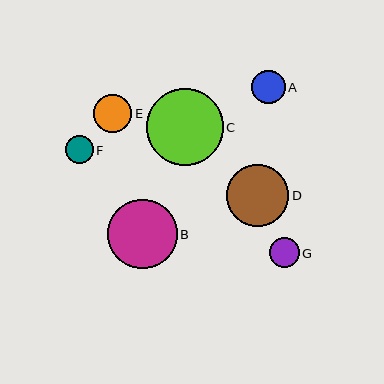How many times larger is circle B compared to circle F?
Circle B is approximately 2.5 times the size of circle F.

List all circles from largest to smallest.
From largest to smallest: C, B, D, E, A, G, F.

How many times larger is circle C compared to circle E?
Circle C is approximately 2.0 times the size of circle E.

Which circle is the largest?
Circle C is the largest with a size of approximately 77 pixels.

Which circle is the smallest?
Circle F is the smallest with a size of approximately 28 pixels.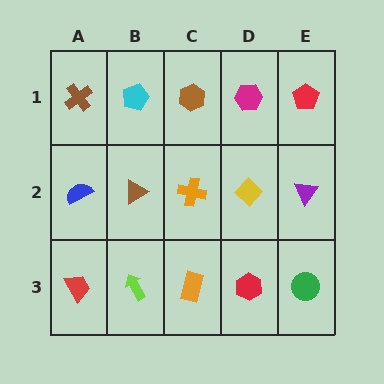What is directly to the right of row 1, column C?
A magenta hexagon.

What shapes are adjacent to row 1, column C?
An orange cross (row 2, column C), a cyan pentagon (row 1, column B), a magenta hexagon (row 1, column D).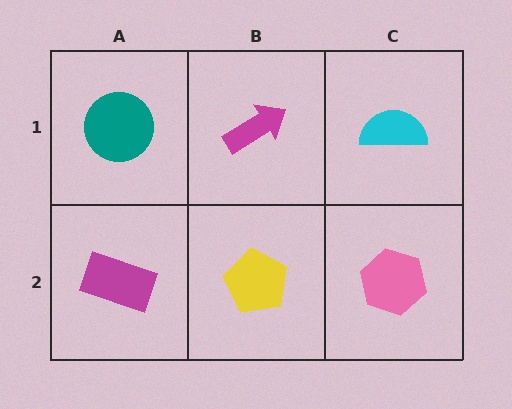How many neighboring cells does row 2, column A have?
2.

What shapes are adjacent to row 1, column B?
A yellow pentagon (row 2, column B), a teal circle (row 1, column A), a cyan semicircle (row 1, column C).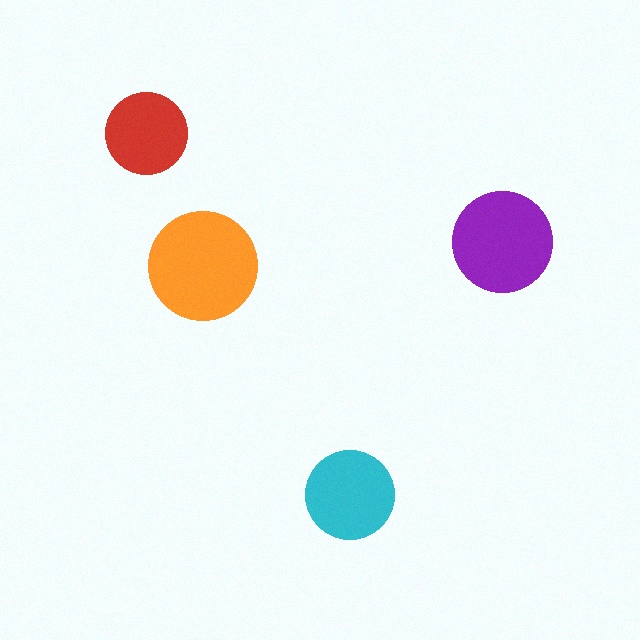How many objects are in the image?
There are 4 objects in the image.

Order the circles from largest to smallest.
the orange one, the purple one, the cyan one, the red one.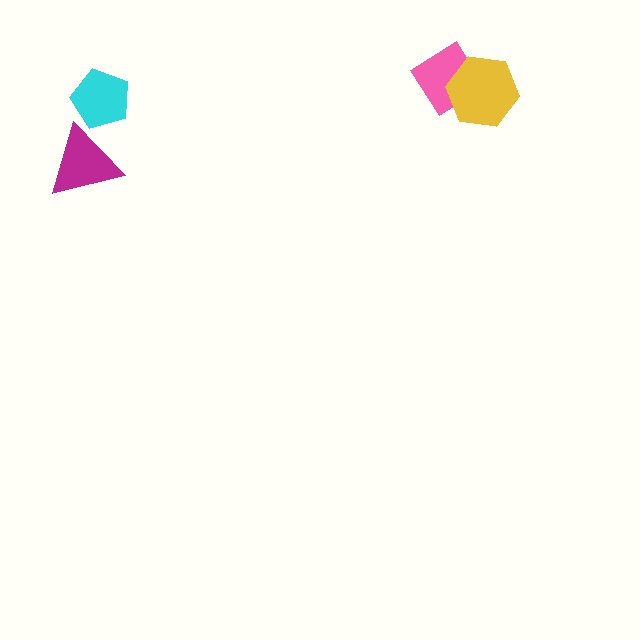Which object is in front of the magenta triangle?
The cyan pentagon is in front of the magenta triangle.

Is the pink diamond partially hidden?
Yes, it is partially covered by another shape.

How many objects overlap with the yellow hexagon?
1 object overlaps with the yellow hexagon.